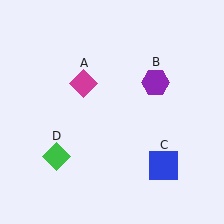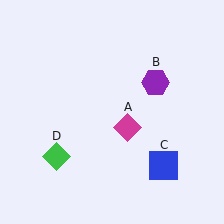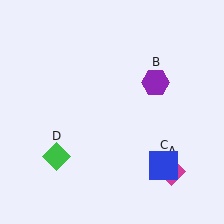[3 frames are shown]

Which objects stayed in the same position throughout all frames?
Purple hexagon (object B) and blue square (object C) and green diamond (object D) remained stationary.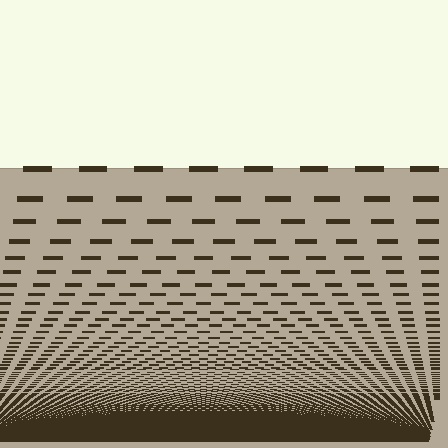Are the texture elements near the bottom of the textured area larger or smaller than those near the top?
Smaller. The gradient is inverted — elements near the bottom are smaller and denser.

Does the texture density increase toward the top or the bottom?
Density increases toward the bottom.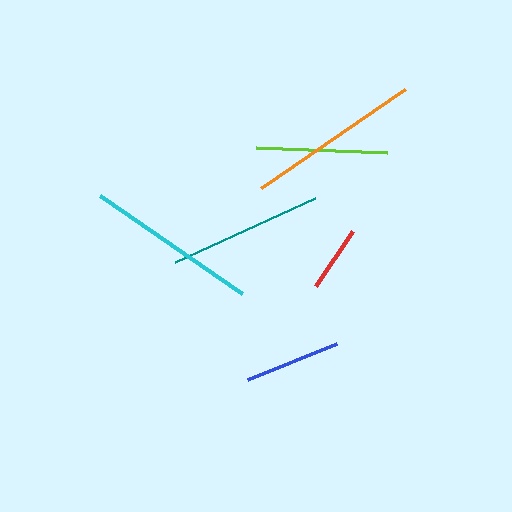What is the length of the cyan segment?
The cyan segment is approximately 173 pixels long.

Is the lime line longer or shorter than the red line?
The lime line is longer than the red line.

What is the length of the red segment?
The red segment is approximately 66 pixels long.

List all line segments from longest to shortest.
From longest to shortest: orange, cyan, teal, lime, blue, red.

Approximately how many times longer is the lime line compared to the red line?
The lime line is approximately 2.0 times the length of the red line.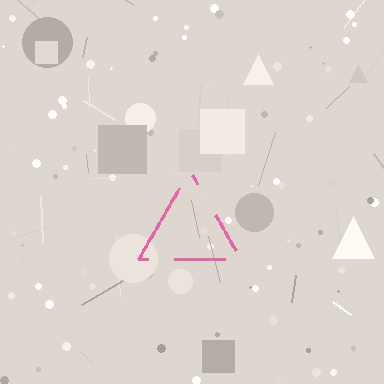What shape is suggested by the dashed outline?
The dashed outline suggests a triangle.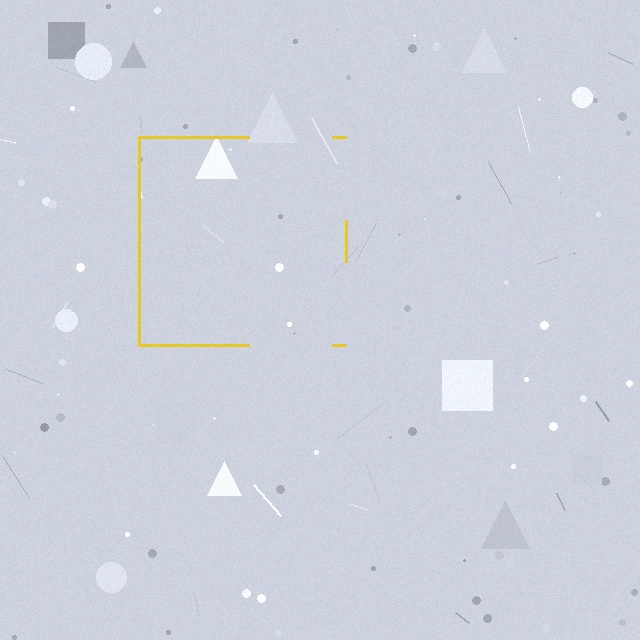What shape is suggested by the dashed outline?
The dashed outline suggests a square.